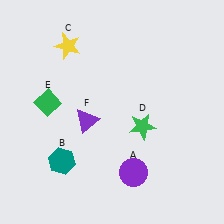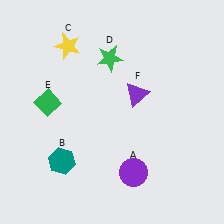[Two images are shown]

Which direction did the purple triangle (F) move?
The purple triangle (F) moved right.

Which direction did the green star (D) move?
The green star (D) moved up.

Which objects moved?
The objects that moved are: the green star (D), the purple triangle (F).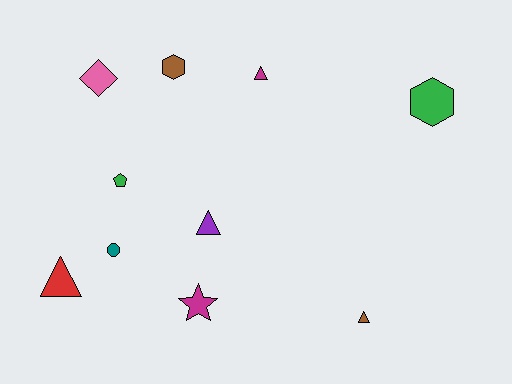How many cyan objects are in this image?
There are no cyan objects.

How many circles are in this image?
There is 1 circle.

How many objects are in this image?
There are 10 objects.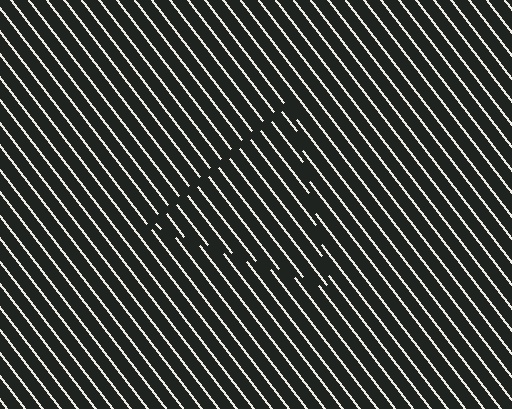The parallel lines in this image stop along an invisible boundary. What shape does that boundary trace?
An illusory triangle. The interior of the shape contains the same grating, shifted by half a period — the contour is defined by the phase discontinuity where line-ends from the inner and outer gratings abut.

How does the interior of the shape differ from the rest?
The interior of the shape contains the same grating, shifted by half a period — the contour is defined by the phase discontinuity where line-ends from the inner and outer gratings abut.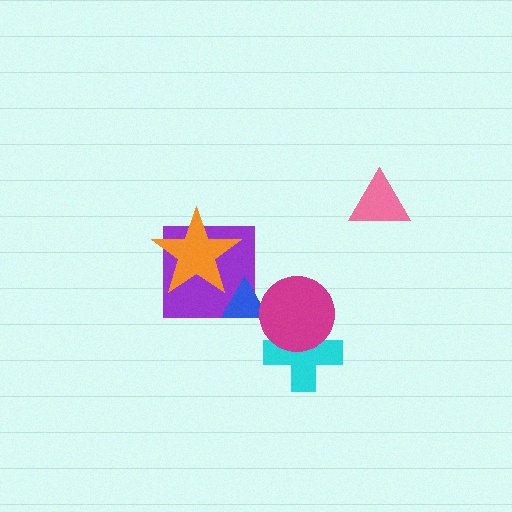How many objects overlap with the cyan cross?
1 object overlaps with the cyan cross.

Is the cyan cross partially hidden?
Yes, it is partially covered by another shape.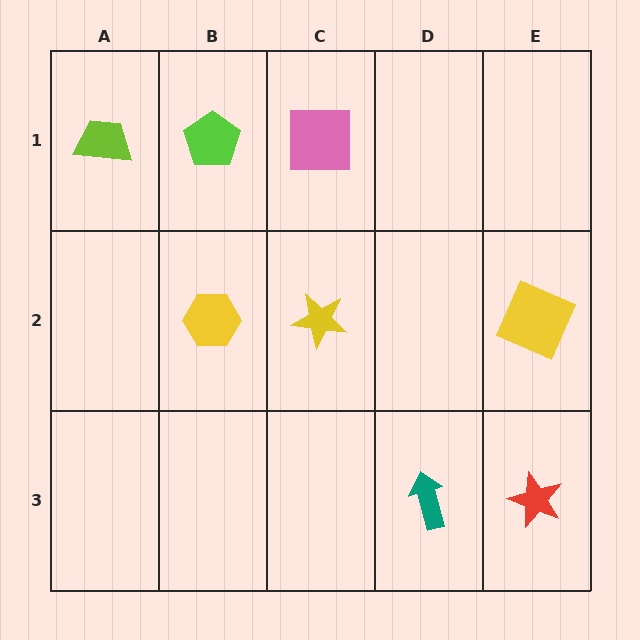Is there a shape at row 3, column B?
No, that cell is empty.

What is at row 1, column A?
A lime trapezoid.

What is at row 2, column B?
A yellow hexagon.